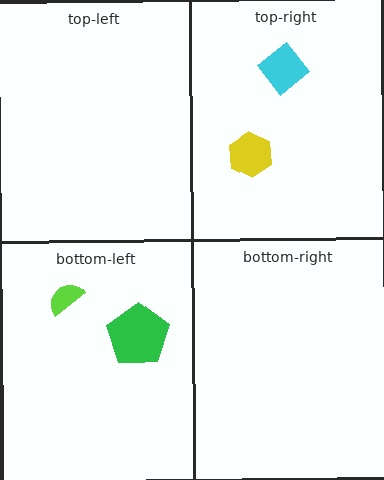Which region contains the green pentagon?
The bottom-left region.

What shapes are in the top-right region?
The yellow hexagon, the cyan diamond.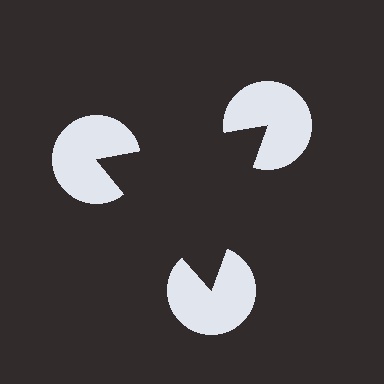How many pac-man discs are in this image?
There are 3 — one at each vertex of the illusory triangle.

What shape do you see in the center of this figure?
An illusory triangle — its edges are inferred from the aligned wedge cuts in the pac-man discs, not physically drawn.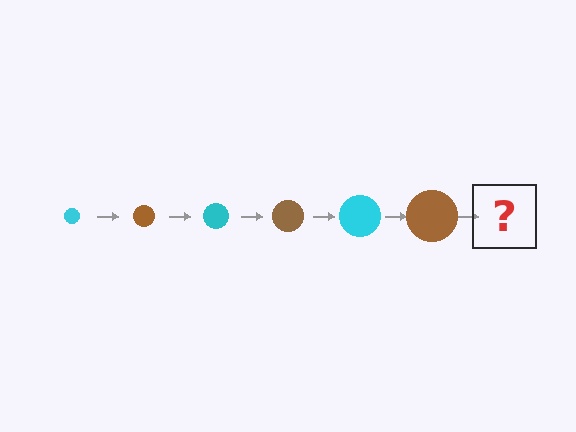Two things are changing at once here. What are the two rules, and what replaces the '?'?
The two rules are that the circle grows larger each step and the color cycles through cyan and brown. The '?' should be a cyan circle, larger than the previous one.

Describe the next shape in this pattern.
It should be a cyan circle, larger than the previous one.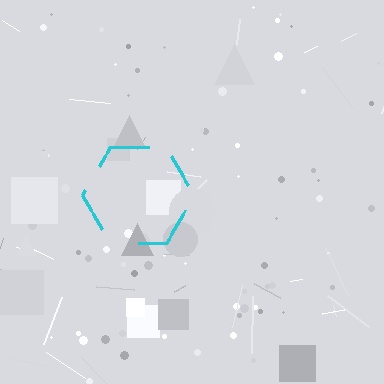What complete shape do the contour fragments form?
The contour fragments form a hexagon.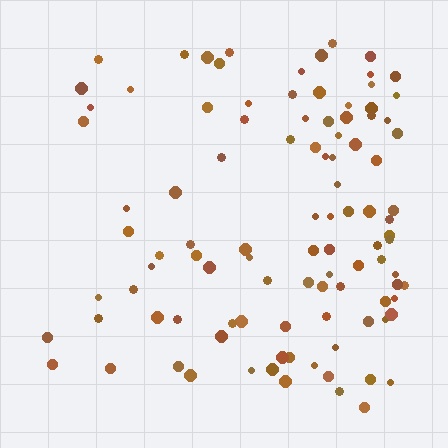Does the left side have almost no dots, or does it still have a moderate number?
Still a moderate number, just noticeably fewer than the right.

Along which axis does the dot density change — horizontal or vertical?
Horizontal.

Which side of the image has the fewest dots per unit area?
The left.